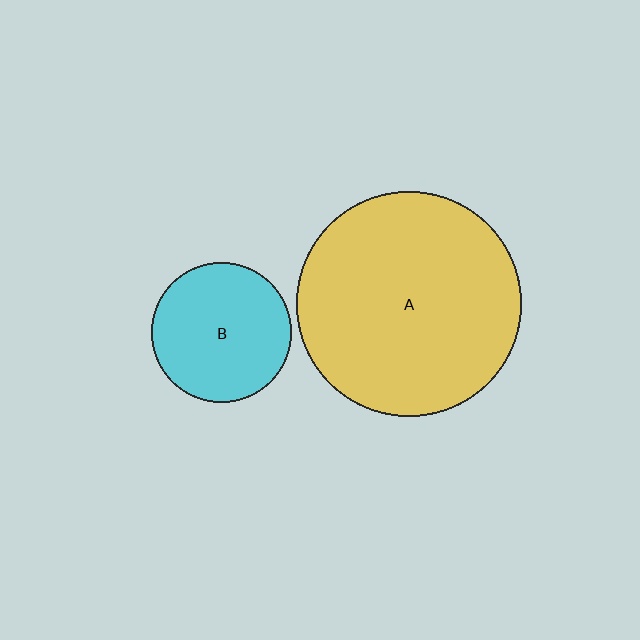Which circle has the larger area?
Circle A (yellow).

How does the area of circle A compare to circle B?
Approximately 2.6 times.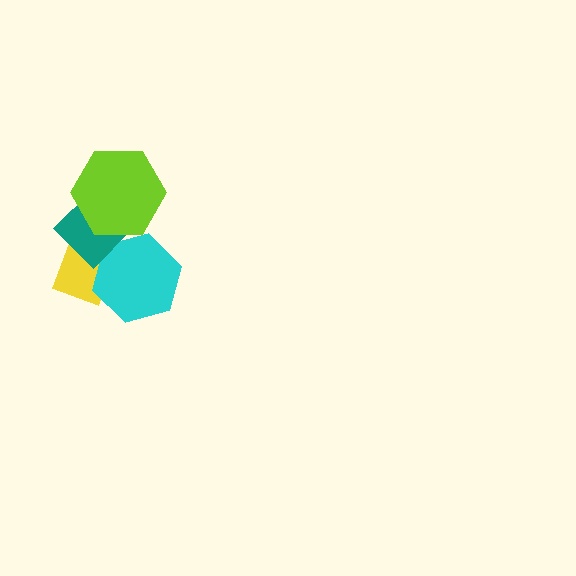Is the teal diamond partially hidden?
Yes, it is partially covered by another shape.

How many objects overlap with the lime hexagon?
1 object overlaps with the lime hexagon.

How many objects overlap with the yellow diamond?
2 objects overlap with the yellow diamond.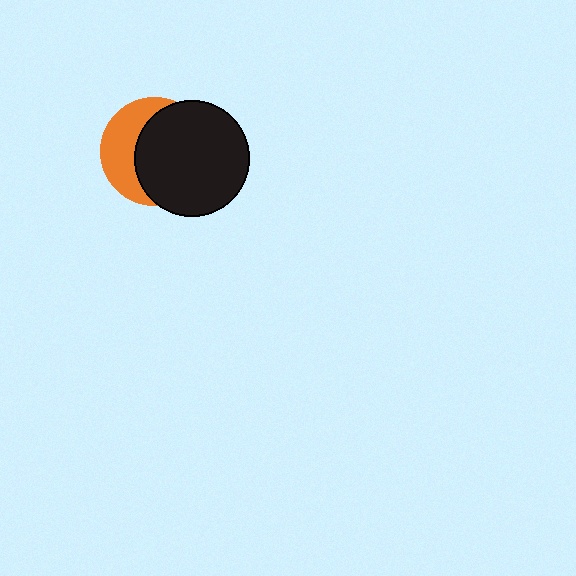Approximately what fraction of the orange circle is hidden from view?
Roughly 62% of the orange circle is hidden behind the black circle.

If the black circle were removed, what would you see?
You would see the complete orange circle.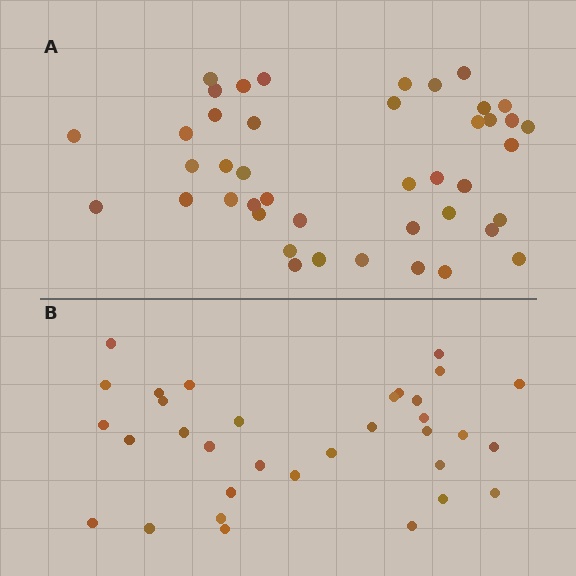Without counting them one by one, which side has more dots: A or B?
Region A (the top region) has more dots.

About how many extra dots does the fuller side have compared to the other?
Region A has roughly 10 or so more dots than region B.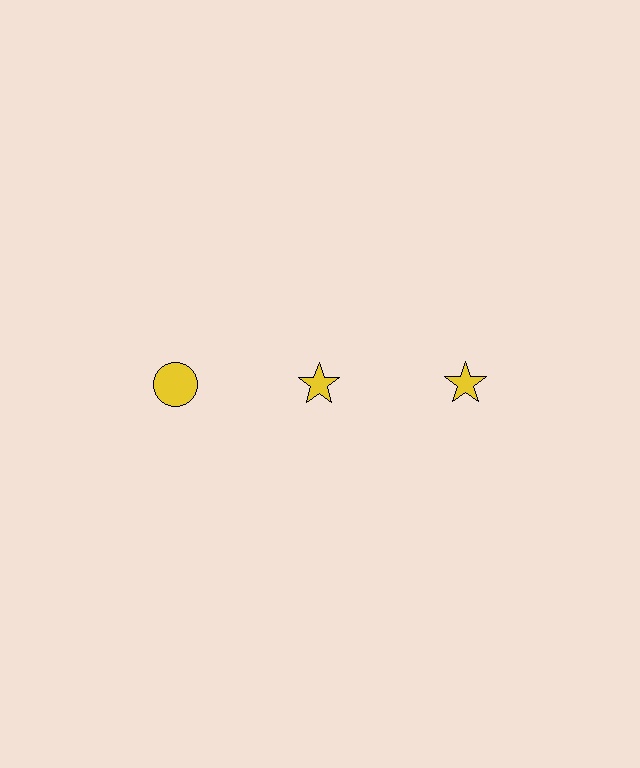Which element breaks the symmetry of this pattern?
The yellow circle in the top row, leftmost column breaks the symmetry. All other shapes are yellow stars.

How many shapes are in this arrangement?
There are 3 shapes arranged in a grid pattern.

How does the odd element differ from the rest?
It has a different shape: circle instead of star.